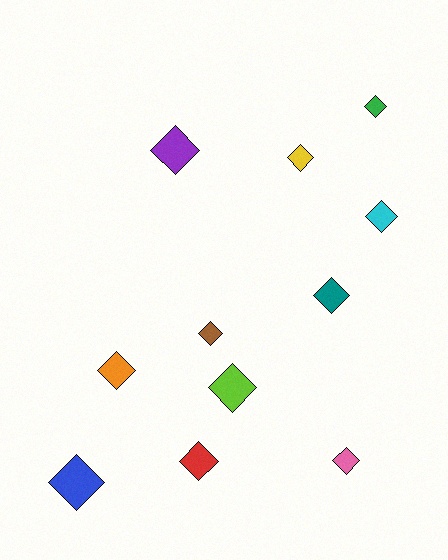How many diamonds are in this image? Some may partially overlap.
There are 11 diamonds.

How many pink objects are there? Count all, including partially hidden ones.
There is 1 pink object.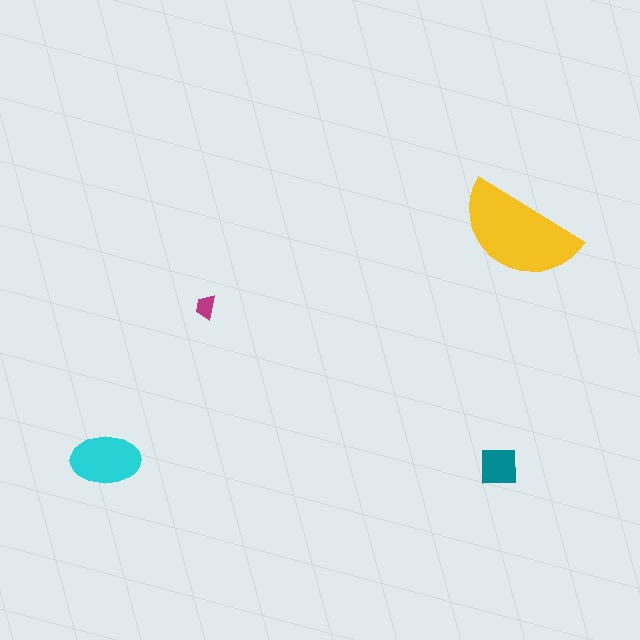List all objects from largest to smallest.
The yellow semicircle, the cyan ellipse, the teal square, the magenta trapezoid.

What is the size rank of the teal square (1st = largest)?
3rd.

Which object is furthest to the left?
The cyan ellipse is leftmost.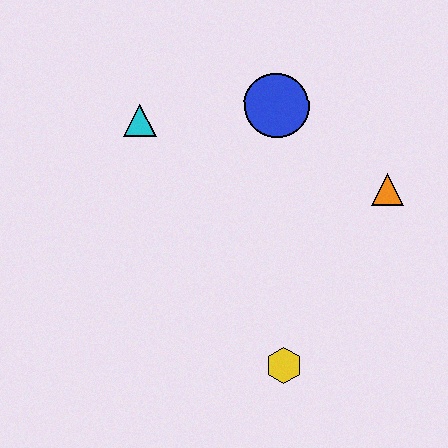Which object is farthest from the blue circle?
The yellow hexagon is farthest from the blue circle.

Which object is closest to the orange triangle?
The blue circle is closest to the orange triangle.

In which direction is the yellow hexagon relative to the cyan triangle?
The yellow hexagon is below the cyan triangle.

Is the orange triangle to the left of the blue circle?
No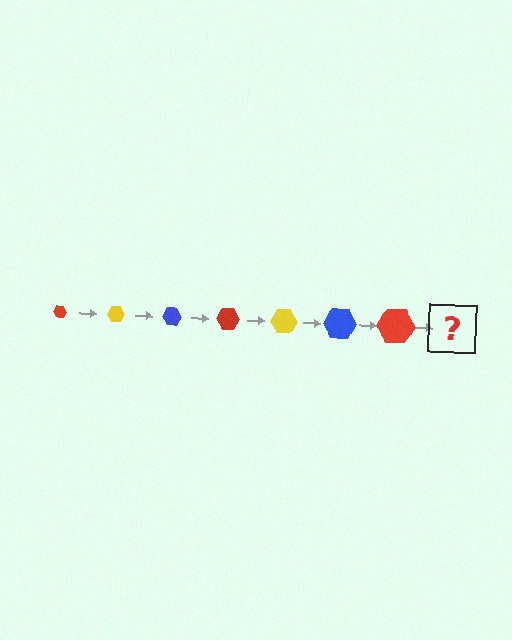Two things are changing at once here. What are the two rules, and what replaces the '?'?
The two rules are that the hexagon grows larger each step and the color cycles through red, yellow, and blue. The '?' should be a yellow hexagon, larger than the previous one.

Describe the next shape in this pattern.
It should be a yellow hexagon, larger than the previous one.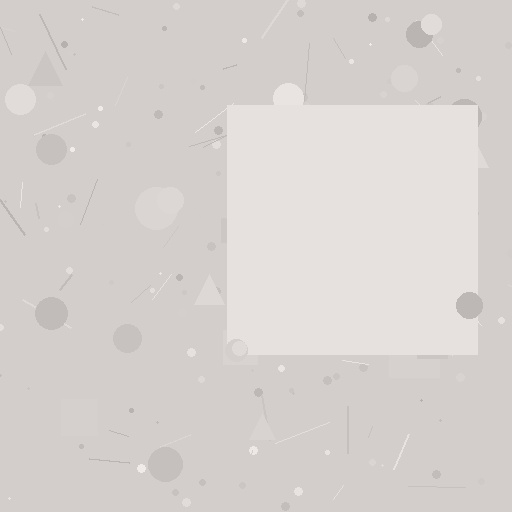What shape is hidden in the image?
A square is hidden in the image.